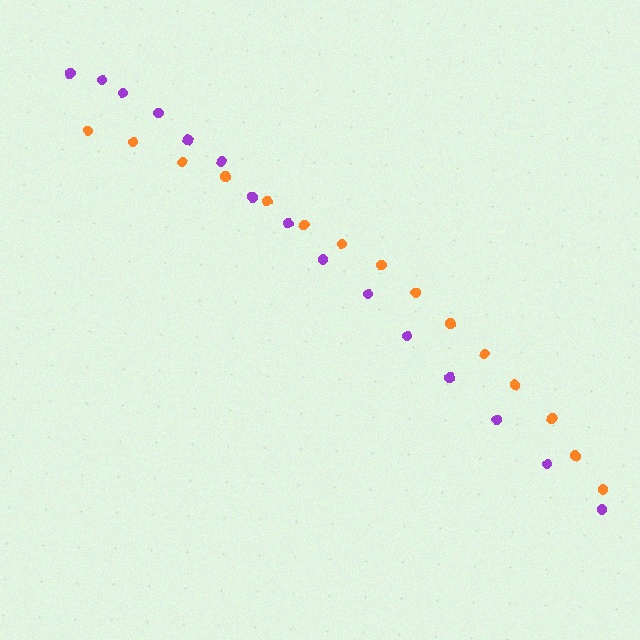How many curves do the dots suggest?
There are 2 distinct paths.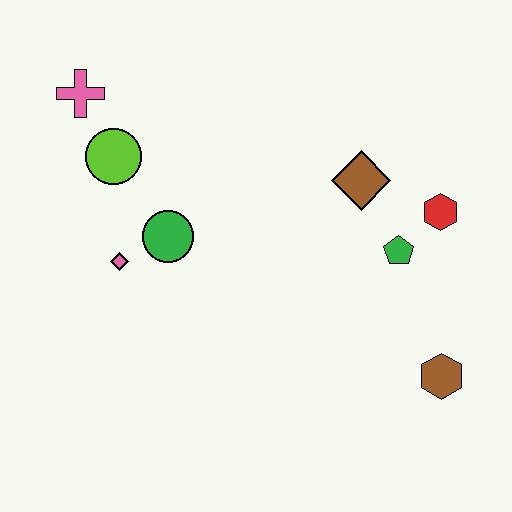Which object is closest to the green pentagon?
The red hexagon is closest to the green pentagon.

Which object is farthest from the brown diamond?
The pink cross is farthest from the brown diamond.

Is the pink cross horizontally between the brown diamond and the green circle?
No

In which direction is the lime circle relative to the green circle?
The lime circle is above the green circle.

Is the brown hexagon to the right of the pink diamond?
Yes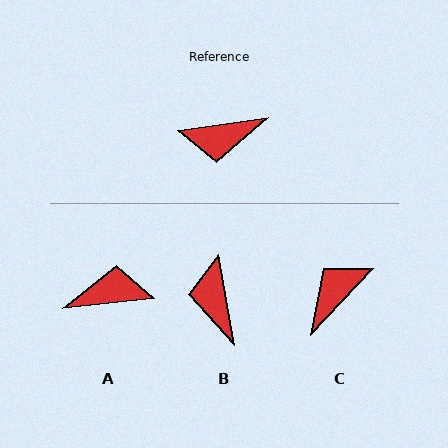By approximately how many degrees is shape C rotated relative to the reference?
Approximately 142 degrees clockwise.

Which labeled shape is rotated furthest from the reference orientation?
A, about 178 degrees away.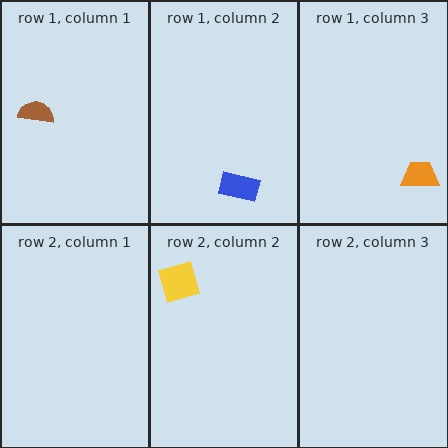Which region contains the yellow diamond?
The row 2, column 2 region.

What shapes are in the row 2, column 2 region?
The yellow diamond.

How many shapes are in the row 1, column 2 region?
1.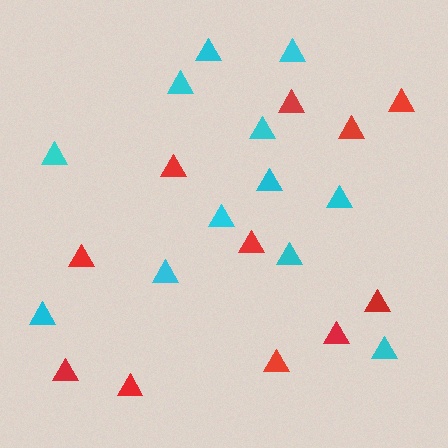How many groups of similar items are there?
There are 2 groups: one group of red triangles (11) and one group of cyan triangles (12).